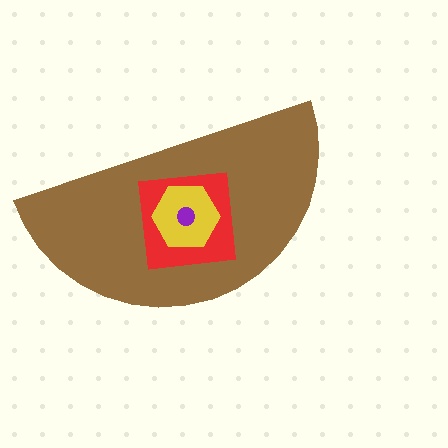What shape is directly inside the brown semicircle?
The red square.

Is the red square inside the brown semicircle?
Yes.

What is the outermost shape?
The brown semicircle.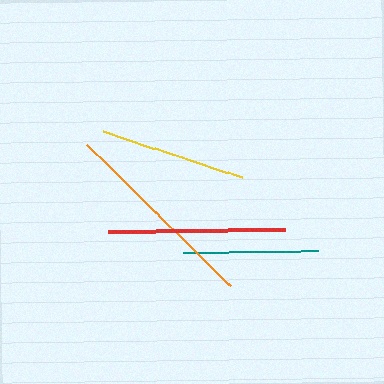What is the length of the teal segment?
The teal segment is approximately 136 pixels long.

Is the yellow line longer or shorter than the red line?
The red line is longer than the yellow line.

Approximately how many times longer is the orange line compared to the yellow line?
The orange line is approximately 1.4 times the length of the yellow line.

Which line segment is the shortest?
The teal line is the shortest at approximately 136 pixels.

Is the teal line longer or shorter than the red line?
The red line is longer than the teal line.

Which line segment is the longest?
The orange line is the longest at approximately 201 pixels.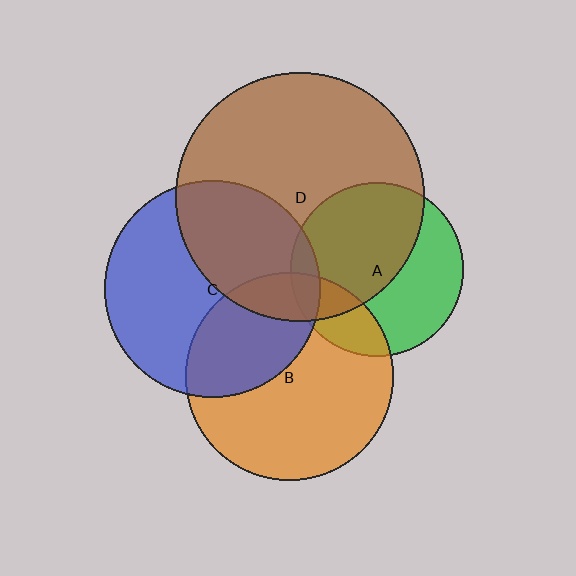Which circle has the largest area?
Circle D (brown).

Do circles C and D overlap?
Yes.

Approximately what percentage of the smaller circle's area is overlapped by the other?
Approximately 40%.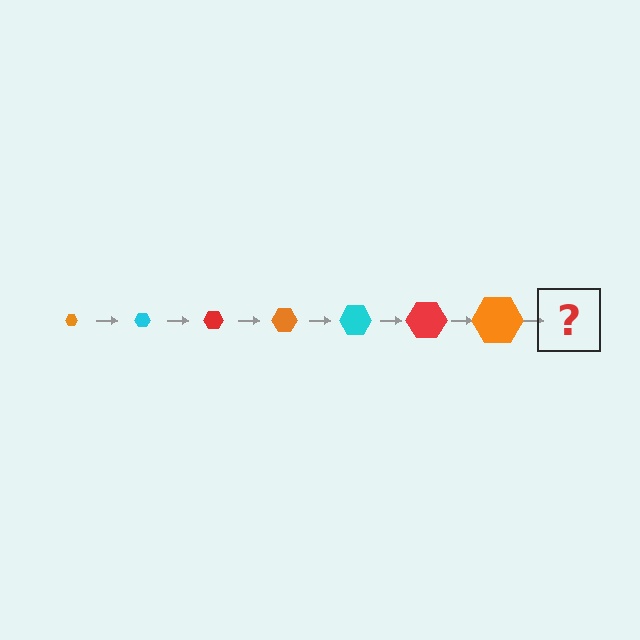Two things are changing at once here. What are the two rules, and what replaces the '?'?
The two rules are that the hexagon grows larger each step and the color cycles through orange, cyan, and red. The '?' should be a cyan hexagon, larger than the previous one.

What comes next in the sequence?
The next element should be a cyan hexagon, larger than the previous one.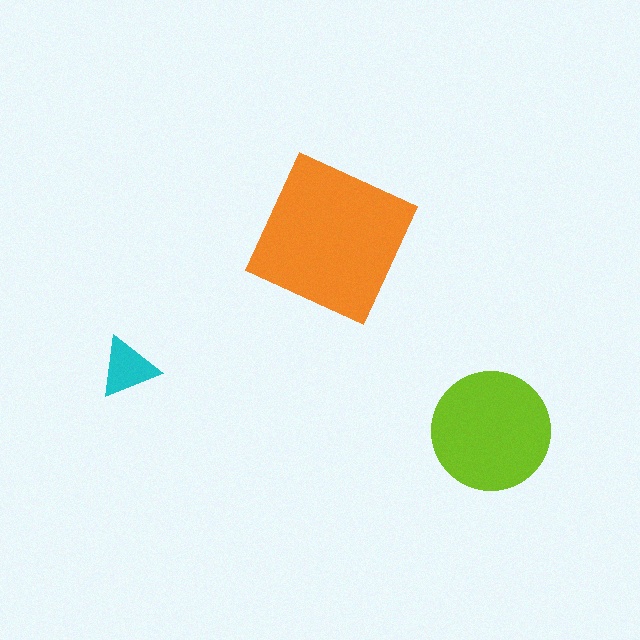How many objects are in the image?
There are 3 objects in the image.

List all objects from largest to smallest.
The orange square, the lime circle, the cyan triangle.